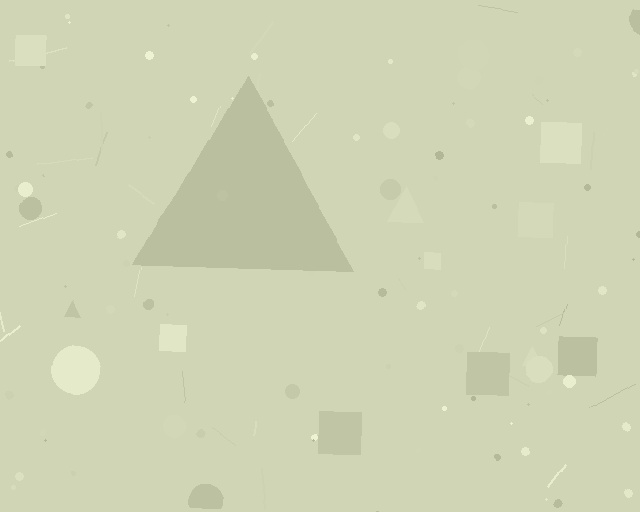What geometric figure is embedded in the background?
A triangle is embedded in the background.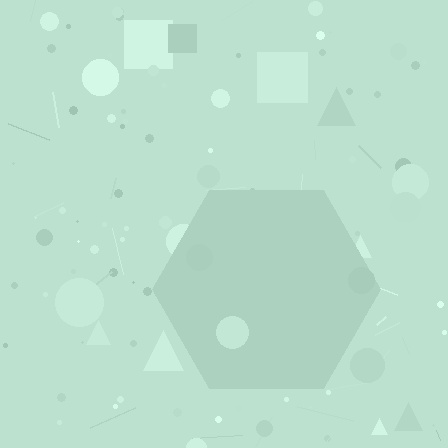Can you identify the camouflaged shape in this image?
The camouflaged shape is a hexagon.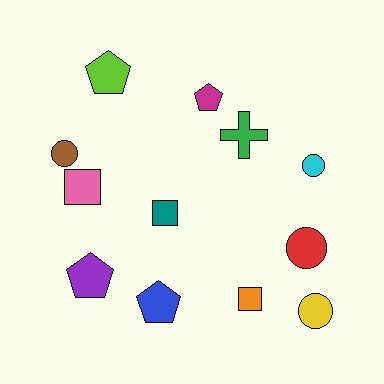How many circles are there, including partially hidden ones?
There are 4 circles.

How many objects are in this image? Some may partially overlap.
There are 12 objects.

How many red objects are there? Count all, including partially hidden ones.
There is 1 red object.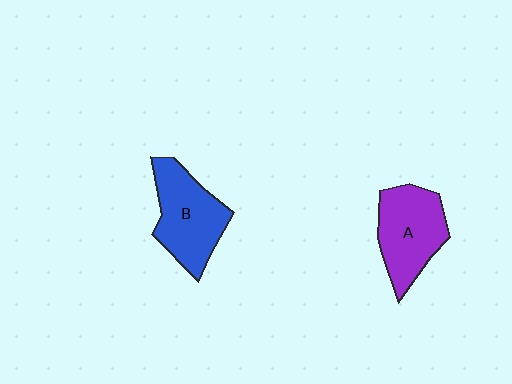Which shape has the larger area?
Shape B (blue).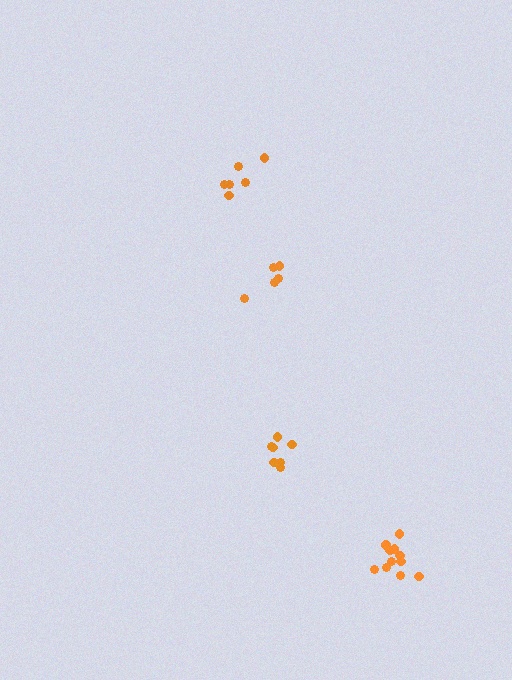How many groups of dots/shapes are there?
There are 4 groups.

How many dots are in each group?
Group 1: 5 dots, Group 2: 7 dots, Group 3: 6 dots, Group 4: 11 dots (29 total).